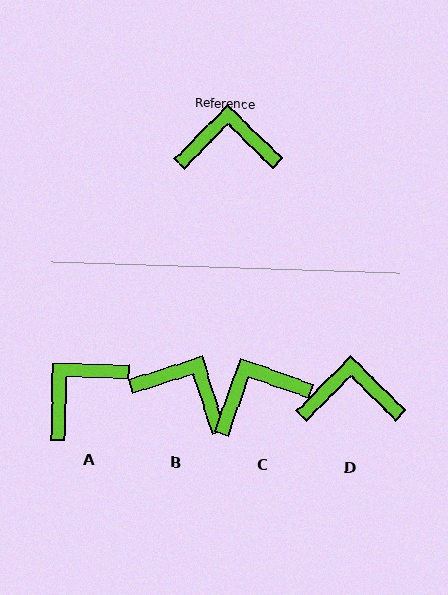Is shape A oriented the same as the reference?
No, it is off by about 44 degrees.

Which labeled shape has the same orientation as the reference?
D.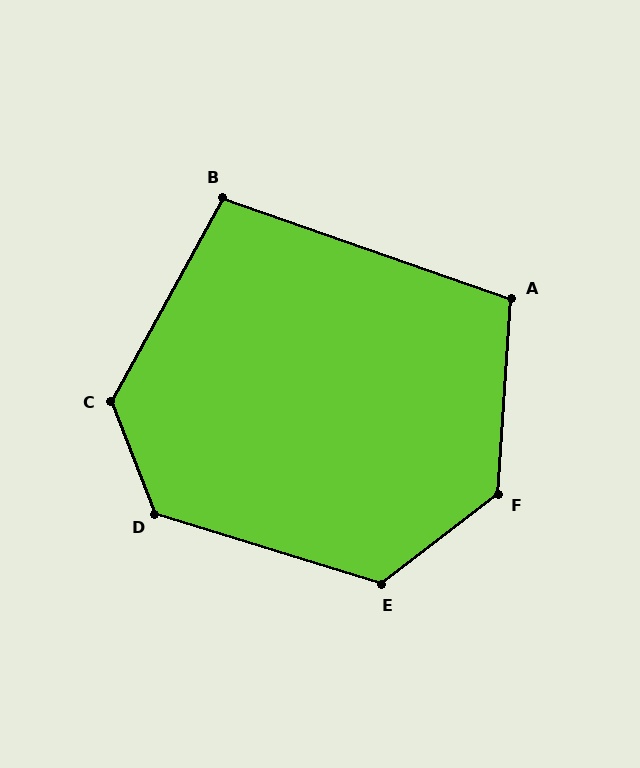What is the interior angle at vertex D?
Approximately 129 degrees (obtuse).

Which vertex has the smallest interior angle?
B, at approximately 100 degrees.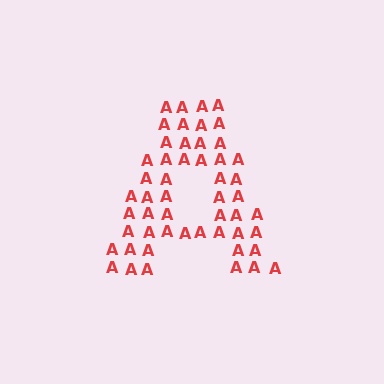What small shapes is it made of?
It is made of small letter A's.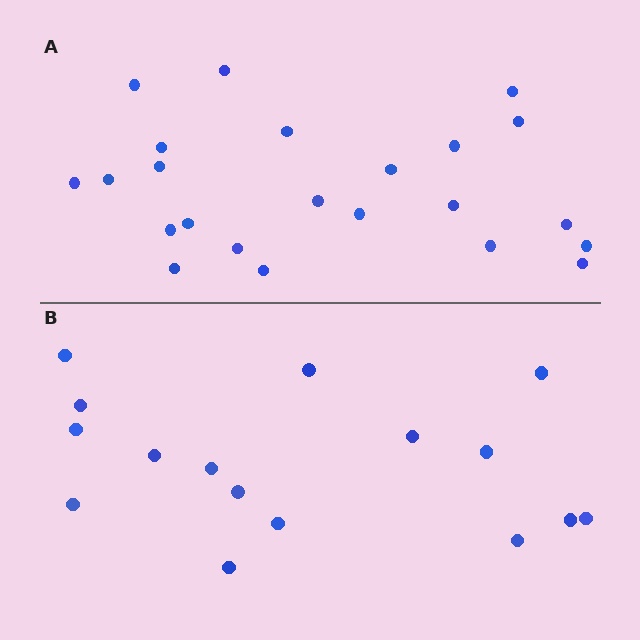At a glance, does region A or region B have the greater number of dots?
Region A (the top region) has more dots.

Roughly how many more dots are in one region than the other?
Region A has roughly 8 or so more dots than region B.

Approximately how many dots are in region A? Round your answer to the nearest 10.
About 20 dots. (The exact count is 23, which rounds to 20.)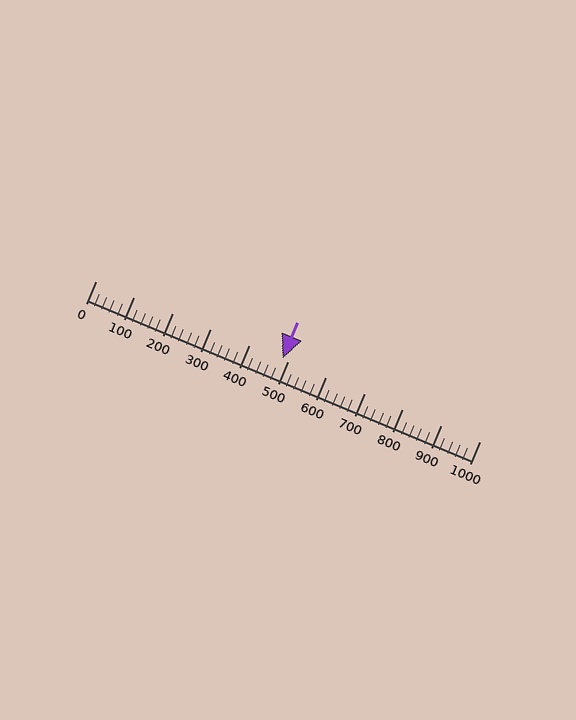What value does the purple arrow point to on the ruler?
The purple arrow points to approximately 488.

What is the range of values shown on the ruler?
The ruler shows values from 0 to 1000.